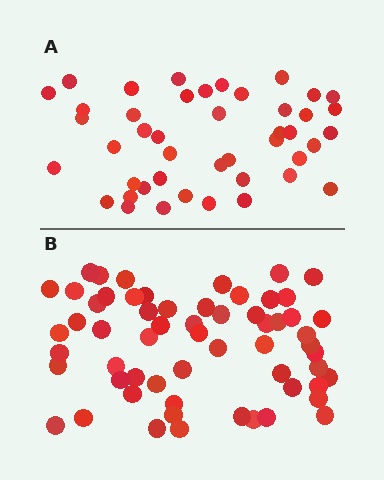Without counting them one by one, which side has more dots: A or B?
Region B (the bottom region) has more dots.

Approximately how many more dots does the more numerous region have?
Region B has approximately 15 more dots than region A.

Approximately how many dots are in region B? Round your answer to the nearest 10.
About 60 dots.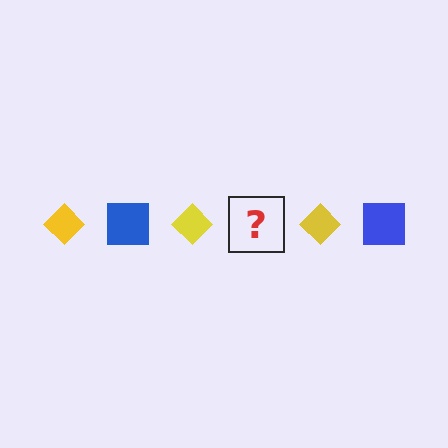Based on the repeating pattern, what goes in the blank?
The blank should be a blue square.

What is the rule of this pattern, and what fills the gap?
The rule is that the pattern alternates between yellow diamond and blue square. The gap should be filled with a blue square.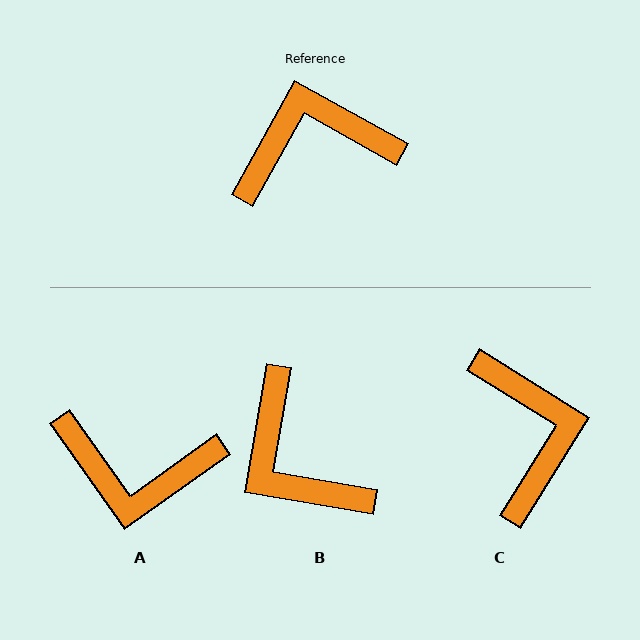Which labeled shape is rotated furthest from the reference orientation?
A, about 154 degrees away.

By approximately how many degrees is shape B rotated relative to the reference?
Approximately 109 degrees counter-clockwise.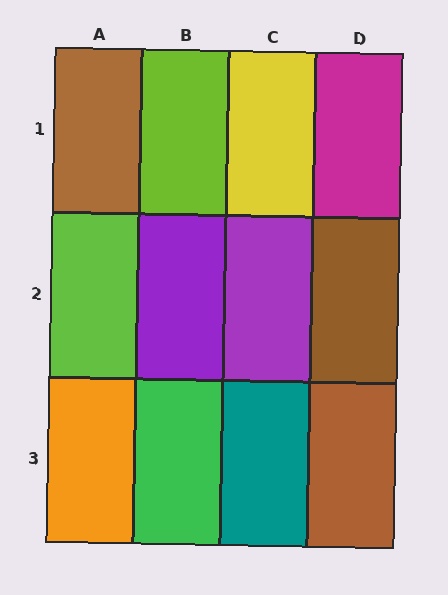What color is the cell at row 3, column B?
Green.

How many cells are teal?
1 cell is teal.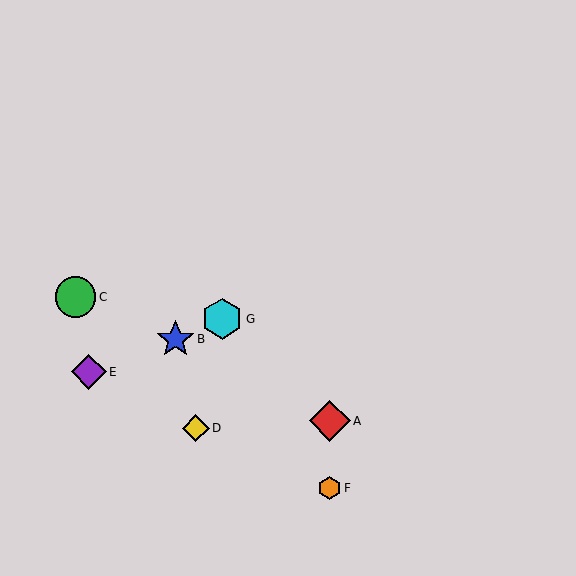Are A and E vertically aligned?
No, A is at x≈330 and E is at x≈89.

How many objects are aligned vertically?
2 objects (A, F) are aligned vertically.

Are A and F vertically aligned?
Yes, both are at x≈330.